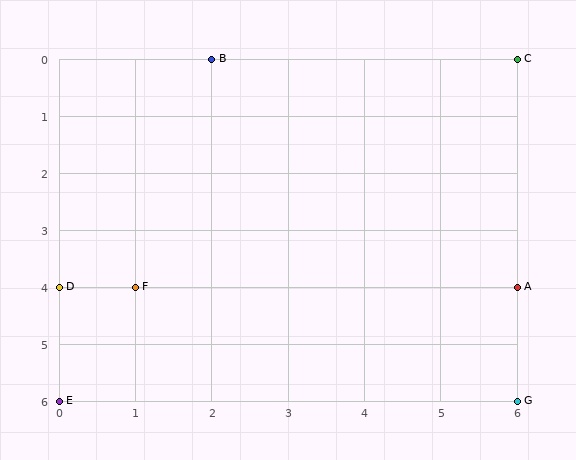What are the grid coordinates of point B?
Point B is at grid coordinates (2, 0).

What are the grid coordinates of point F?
Point F is at grid coordinates (1, 4).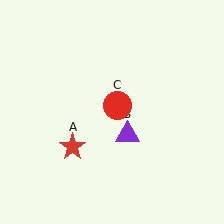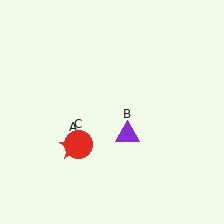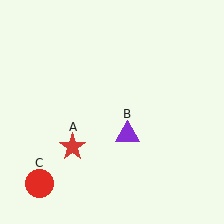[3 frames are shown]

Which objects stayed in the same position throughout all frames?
Red star (object A) and purple triangle (object B) remained stationary.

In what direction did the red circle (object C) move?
The red circle (object C) moved down and to the left.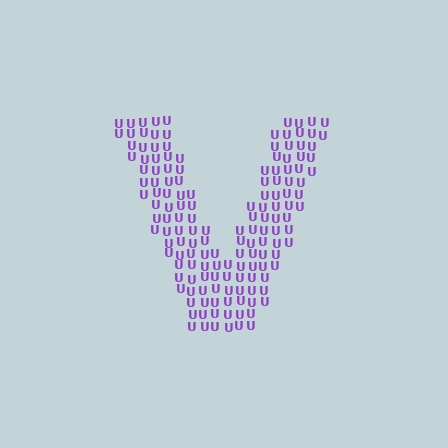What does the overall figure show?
The overall figure shows the letter V.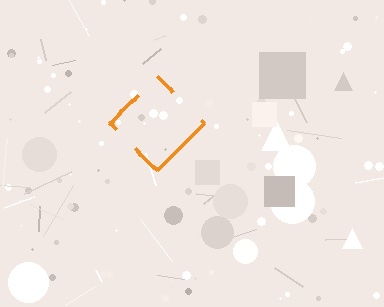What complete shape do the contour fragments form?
The contour fragments form a diamond.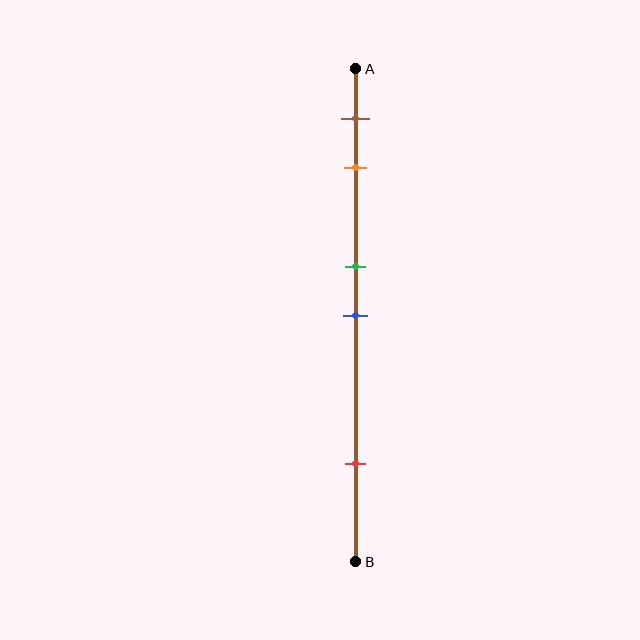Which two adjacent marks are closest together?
The green and blue marks are the closest adjacent pair.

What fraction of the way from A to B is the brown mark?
The brown mark is approximately 10% (0.1) of the way from A to B.